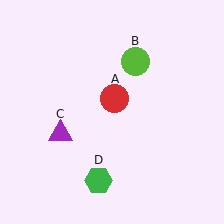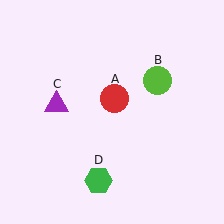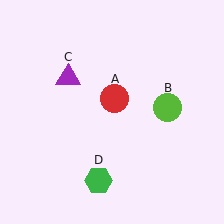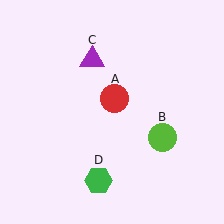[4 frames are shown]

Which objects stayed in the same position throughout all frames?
Red circle (object A) and green hexagon (object D) remained stationary.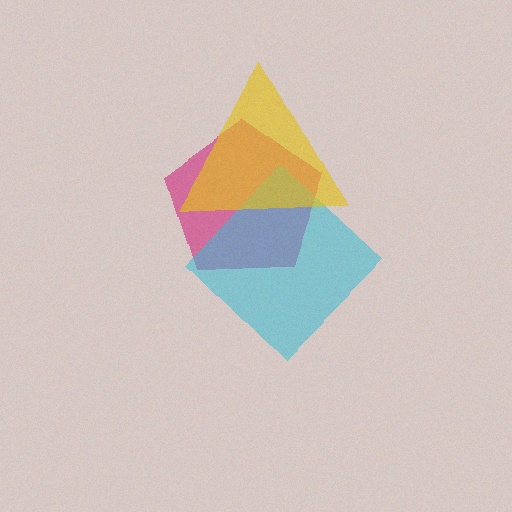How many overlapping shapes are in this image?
There are 3 overlapping shapes in the image.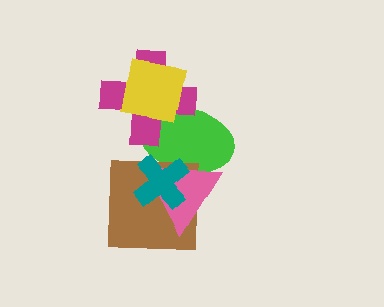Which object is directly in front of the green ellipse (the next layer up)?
The magenta cross is directly in front of the green ellipse.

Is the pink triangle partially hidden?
Yes, it is partially covered by another shape.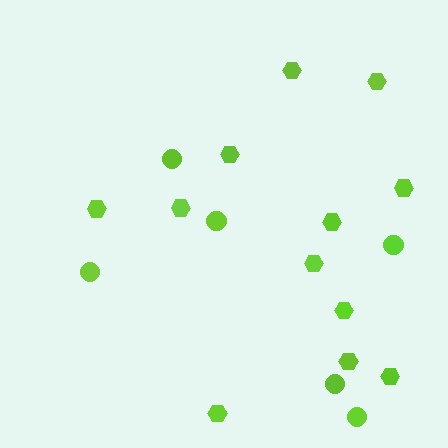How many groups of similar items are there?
There are 2 groups: one group of hexagons (12) and one group of circles (6).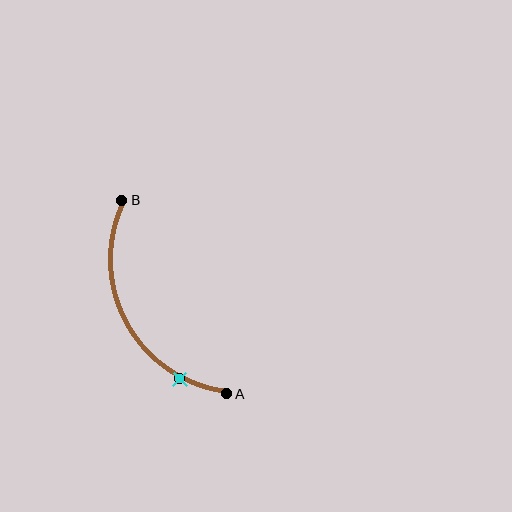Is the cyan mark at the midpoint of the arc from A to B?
No. The cyan mark lies on the arc but is closer to endpoint A. The arc midpoint would be at the point on the curve equidistant along the arc from both A and B.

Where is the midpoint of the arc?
The arc midpoint is the point on the curve farthest from the straight line joining A and B. It sits to the left of that line.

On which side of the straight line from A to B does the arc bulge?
The arc bulges to the left of the straight line connecting A and B.